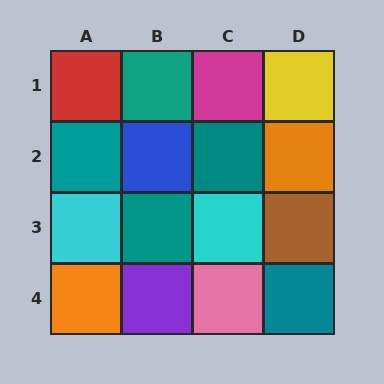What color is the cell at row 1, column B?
Teal.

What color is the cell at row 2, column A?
Teal.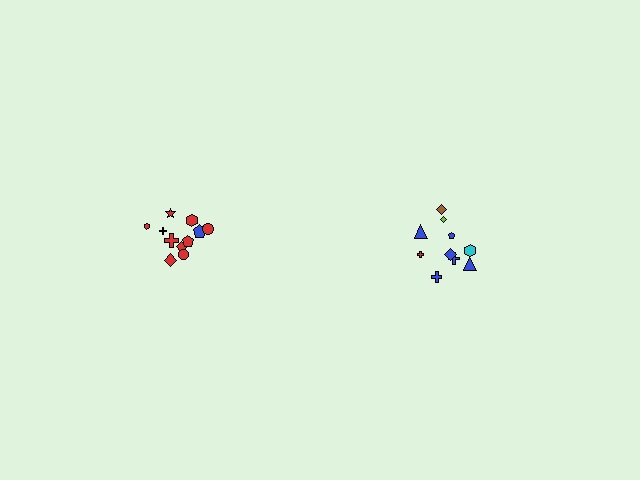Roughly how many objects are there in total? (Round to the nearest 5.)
Roughly 20 objects in total.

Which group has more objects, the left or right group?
The left group.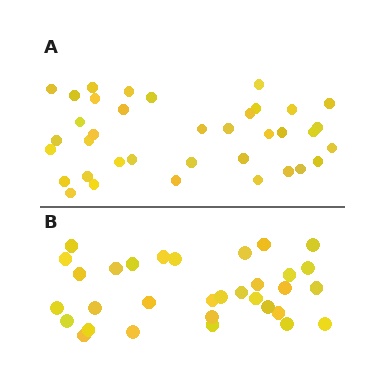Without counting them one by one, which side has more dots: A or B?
Region A (the top region) has more dots.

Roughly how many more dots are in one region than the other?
Region A has about 5 more dots than region B.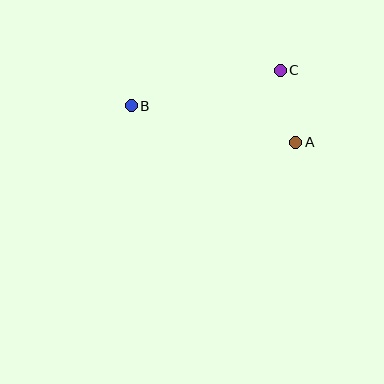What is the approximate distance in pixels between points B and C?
The distance between B and C is approximately 153 pixels.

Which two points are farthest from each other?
Points A and B are farthest from each other.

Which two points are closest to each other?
Points A and C are closest to each other.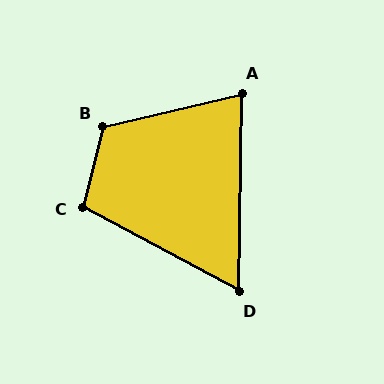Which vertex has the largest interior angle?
B, at approximately 118 degrees.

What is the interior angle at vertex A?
Approximately 76 degrees (acute).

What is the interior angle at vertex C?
Approximately 104 degrees (obtuse).